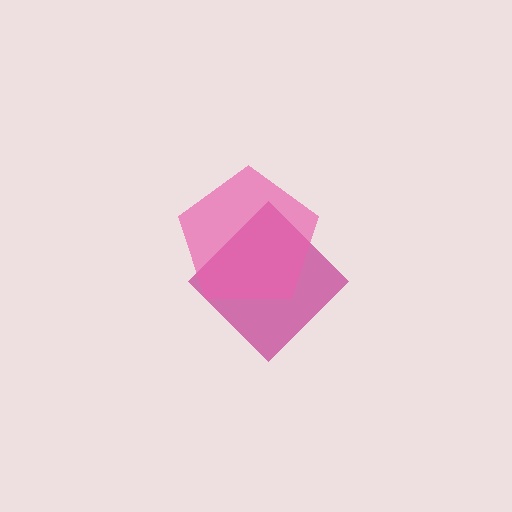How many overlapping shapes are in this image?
There are 2 overlapping shapes in the image.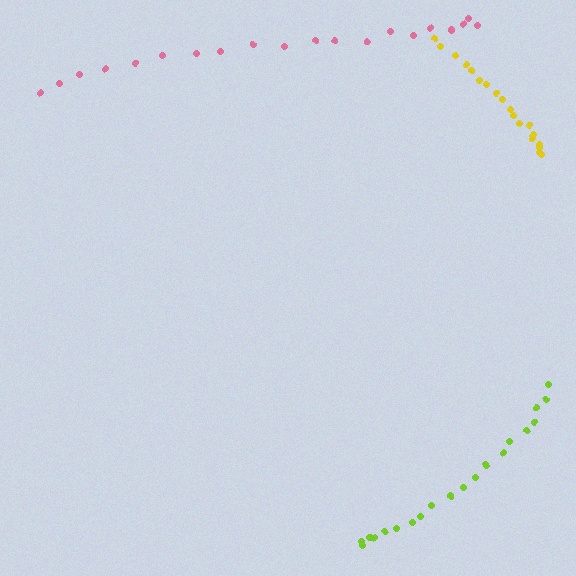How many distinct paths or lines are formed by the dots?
There are 3 distinct paths.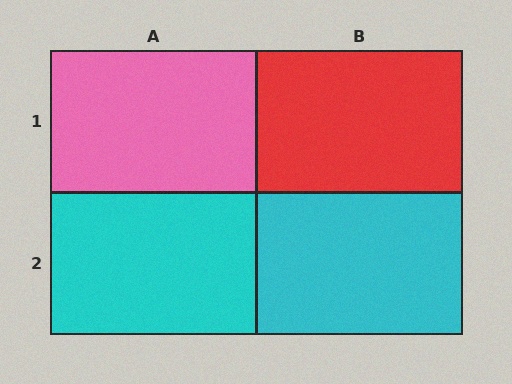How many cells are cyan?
2 cells are cyan.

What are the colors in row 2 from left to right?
Cyan, cyan.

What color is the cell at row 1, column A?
Pink.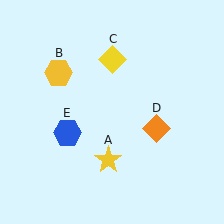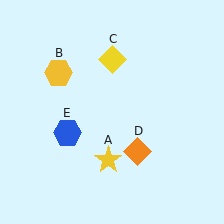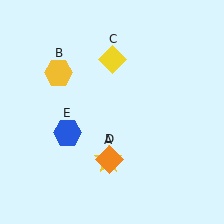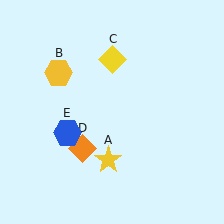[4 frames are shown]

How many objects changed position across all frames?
1 object changed position: orange diamond (object D).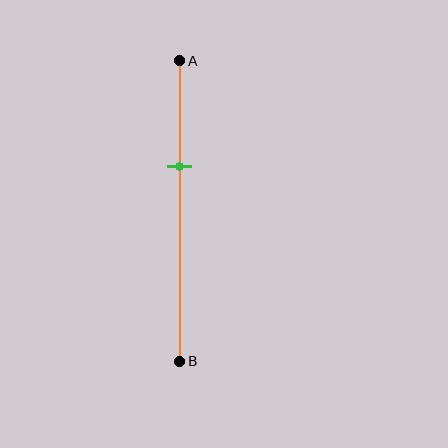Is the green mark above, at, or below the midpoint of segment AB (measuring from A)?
The green mark is above the midpoint of segment AB.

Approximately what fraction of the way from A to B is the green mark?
The green mark is approximately 35% of the way from A to B.